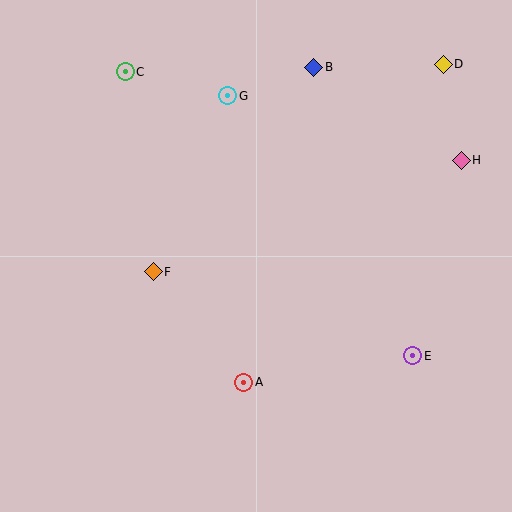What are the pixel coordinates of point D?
Point D is at (443, 64).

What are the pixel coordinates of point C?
Point C is at (125, 72).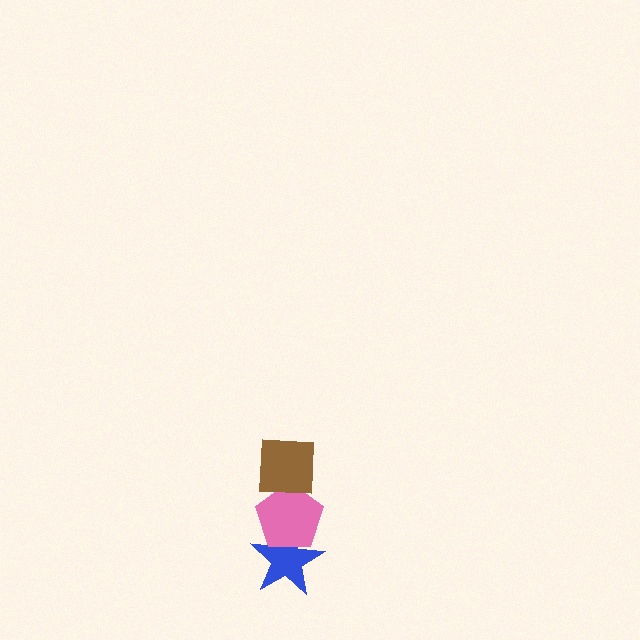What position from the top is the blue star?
The blue star is 3rd from the top.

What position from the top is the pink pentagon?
The pink pentagon is 2nd from the top.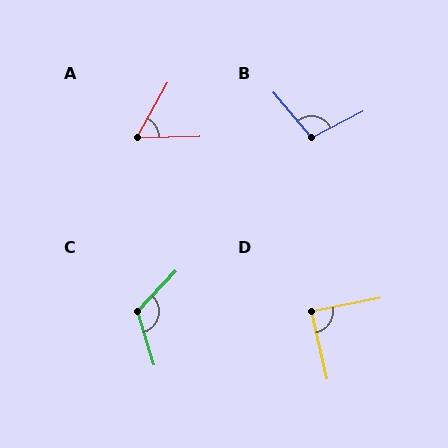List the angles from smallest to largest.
A (60°), D (88°), B (103°), C (119°).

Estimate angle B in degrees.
Approximately 103 degrees.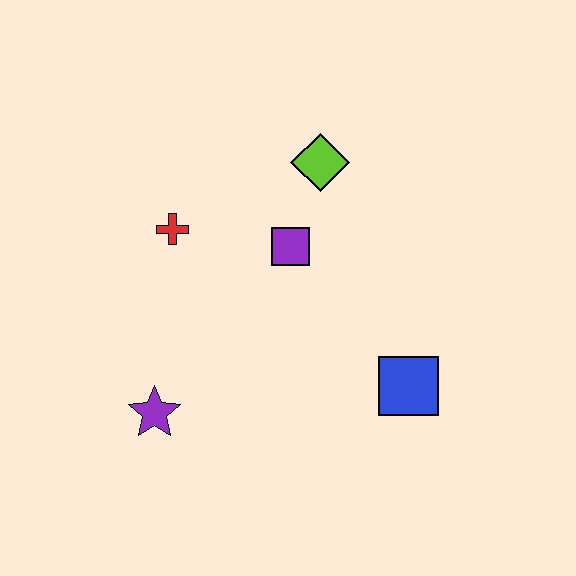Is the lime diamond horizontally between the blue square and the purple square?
Yes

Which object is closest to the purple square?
The lime diamond is closest to the purple square.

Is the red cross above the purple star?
Yes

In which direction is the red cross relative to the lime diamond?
The red cross is to the left of the lime diamond.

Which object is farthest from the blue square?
The red cross is farthest from the blue square.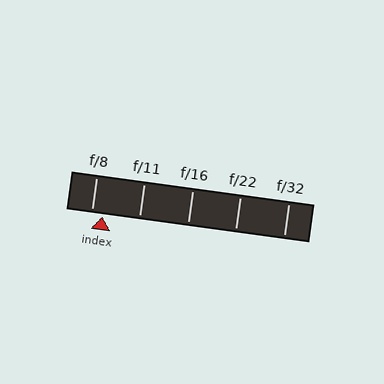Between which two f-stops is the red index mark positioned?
The index mark is between f/8 and f/11.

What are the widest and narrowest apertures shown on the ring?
The widest aperture shown is f/8 and the narrowest is f/32.